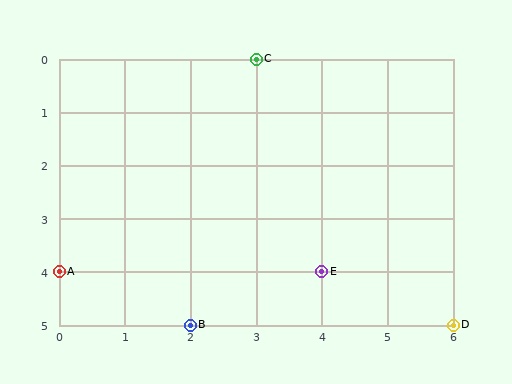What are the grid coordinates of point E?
Point E is at grid coordinates (4, 4).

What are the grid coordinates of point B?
Point B is at grid coordinates (2, 5).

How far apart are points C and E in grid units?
Points C and E are 1 column and 4 rows apart (about 4.1 grid units diagonally).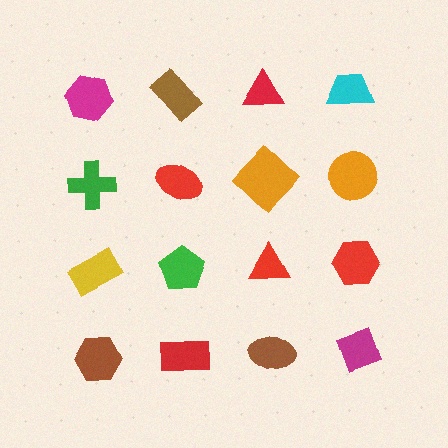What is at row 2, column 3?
An orange diamond.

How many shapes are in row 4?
4 shapes.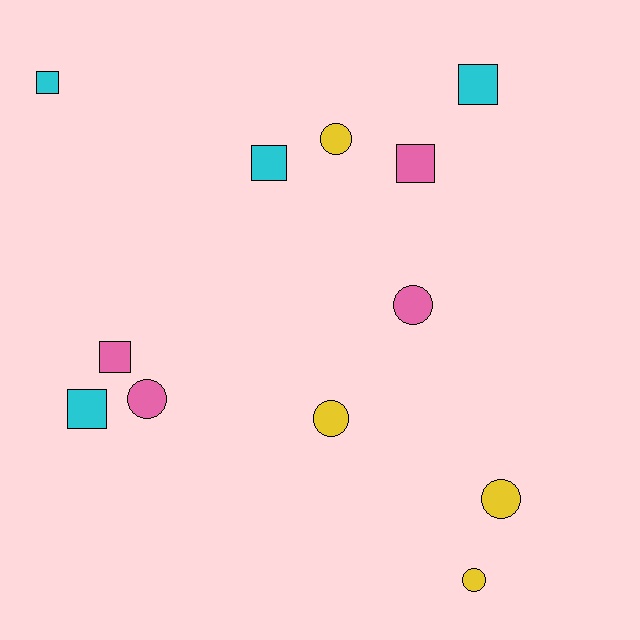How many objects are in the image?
There are 12 objects.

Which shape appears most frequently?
Square, with 6 objects.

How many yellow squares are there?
There are no yellow squares.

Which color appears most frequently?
Cyan, with 4 objects.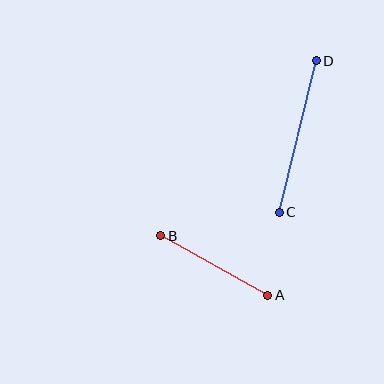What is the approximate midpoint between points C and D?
The midpoint is at approximately (298, 136) pixels.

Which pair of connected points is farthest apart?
Points C and D are farthest apart.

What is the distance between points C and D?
The distance is approximately 156 pixels.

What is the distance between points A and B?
The distance is approximately 122 pixels.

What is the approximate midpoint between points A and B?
The midpoint is at approximately (214, 266) pixels.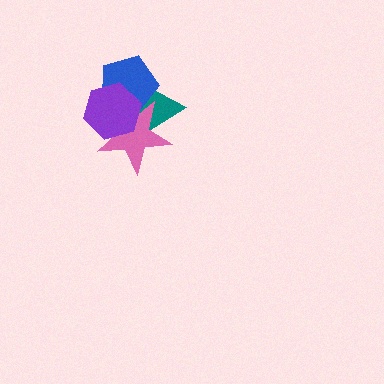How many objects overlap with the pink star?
3 objects overlap with the pink star.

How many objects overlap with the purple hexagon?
3 objects overlap with the purple hexagon.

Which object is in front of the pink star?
The purple hexagon is in front of the pink star.